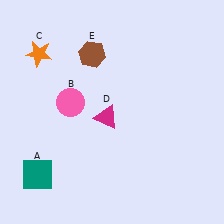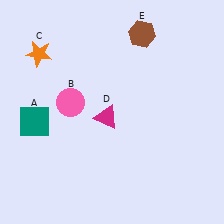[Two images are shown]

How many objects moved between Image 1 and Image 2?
2 objects moved between the two images.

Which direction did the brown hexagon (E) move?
The brown hexagon (E) moved right.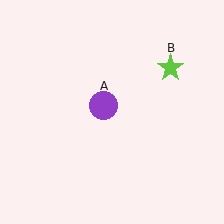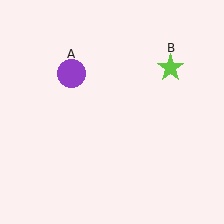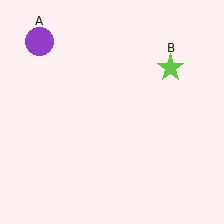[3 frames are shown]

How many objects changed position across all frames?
1 object changed position: purple circle (object A).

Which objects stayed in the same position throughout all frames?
Lime star (object B) remained stationary.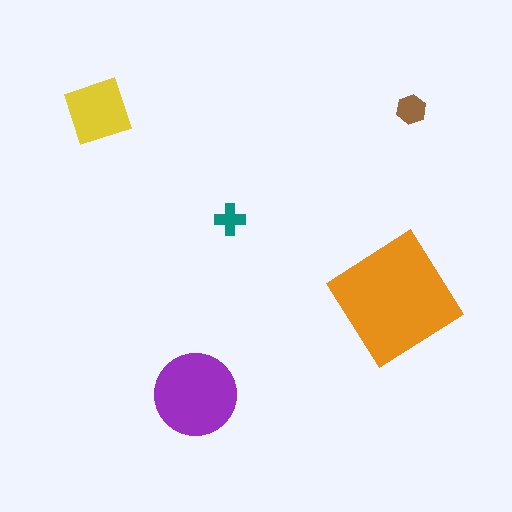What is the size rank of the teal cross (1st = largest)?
5th.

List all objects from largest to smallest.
The orange diamond, the purple circle, the yellow diamond, the brown hexagon, the teal cross.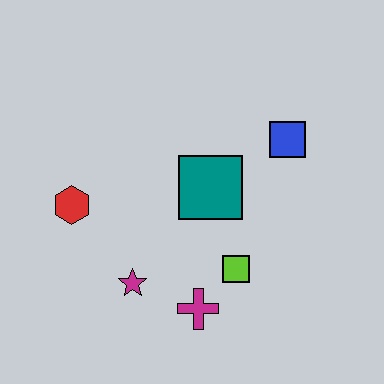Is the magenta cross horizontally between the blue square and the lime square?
No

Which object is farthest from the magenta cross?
The blue square is farthest from the magenta cross.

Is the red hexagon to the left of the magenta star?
Yes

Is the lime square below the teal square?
Yes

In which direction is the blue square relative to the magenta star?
The blue square is to the right of the magenta star.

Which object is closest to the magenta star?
The magenta cross is closest to the magenta star.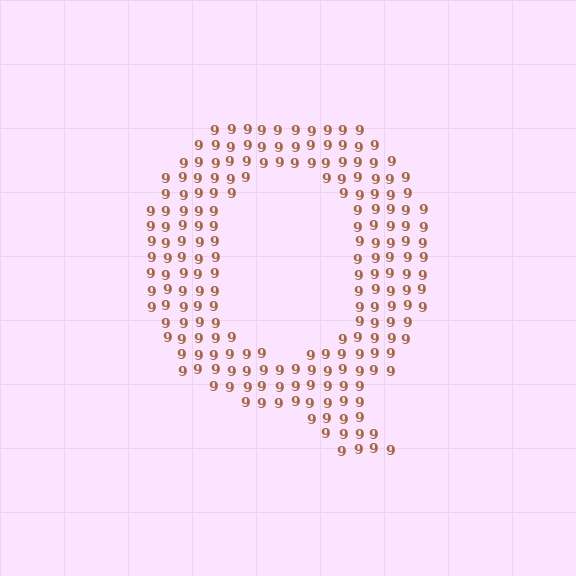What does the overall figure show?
The overall figure shows the letter Q.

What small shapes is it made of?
It is made of small digit 9's.